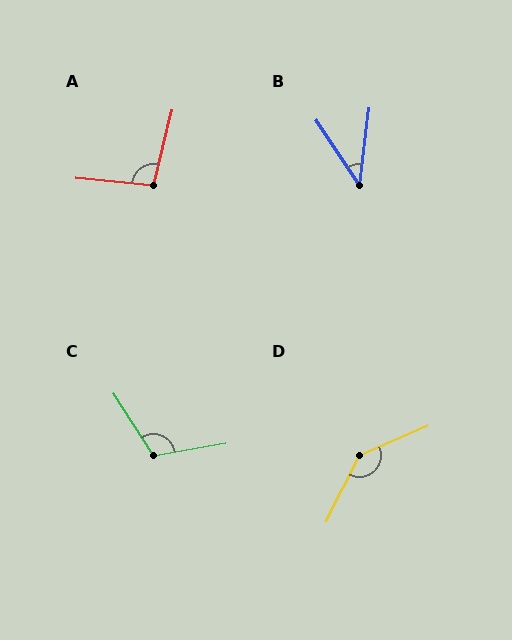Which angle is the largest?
D, at approximately 140 degrees.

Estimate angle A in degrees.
Approximately 99 degrees.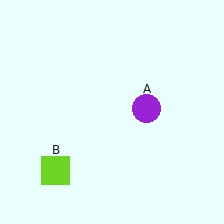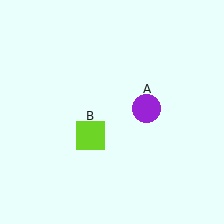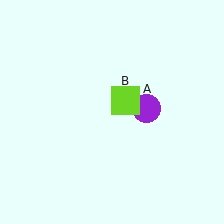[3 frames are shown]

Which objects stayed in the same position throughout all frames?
Purple circle (object A) remained stationary.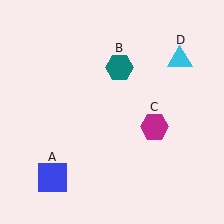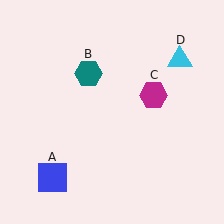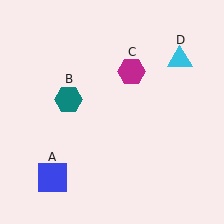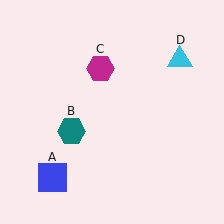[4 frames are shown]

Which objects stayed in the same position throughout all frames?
Blue square (object A) and cyan triangle (object D) remained stationary.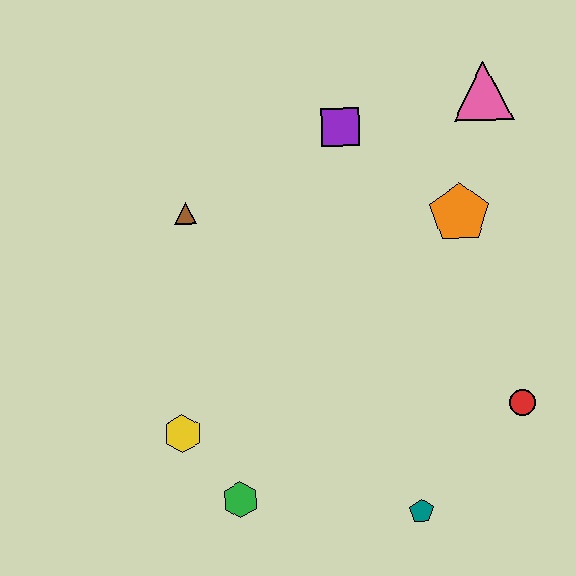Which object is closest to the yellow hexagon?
The green hexagon is closest to the yellow hexagon.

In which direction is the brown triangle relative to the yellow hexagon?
The brown triangle is above the yellow hexagon.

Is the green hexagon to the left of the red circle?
Yes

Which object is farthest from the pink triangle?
The green hexagon is farthest from the pink triangle.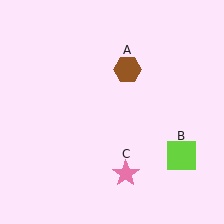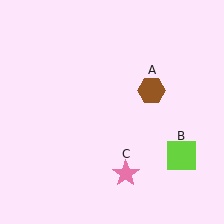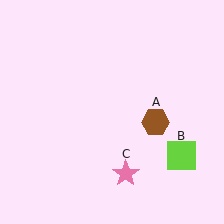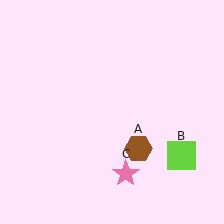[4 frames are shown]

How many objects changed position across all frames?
1 object changed position: brown hexagon (object A).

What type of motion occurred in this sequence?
The brown hexagon (object A) rotated clockwise around the center of the scene.